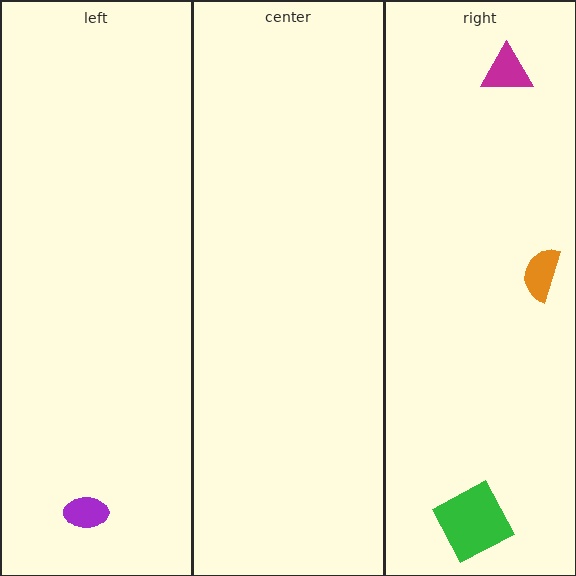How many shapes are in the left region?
1.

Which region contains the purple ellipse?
The left region.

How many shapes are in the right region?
3.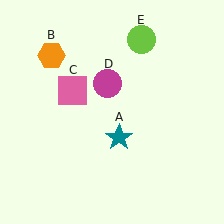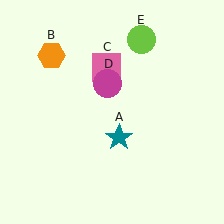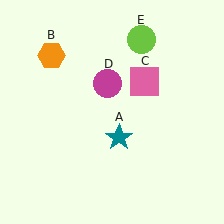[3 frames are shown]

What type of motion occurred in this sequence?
The pink square (object C) rotated clockwise around the center of the scene.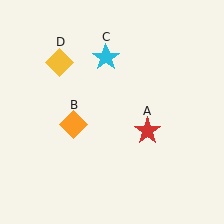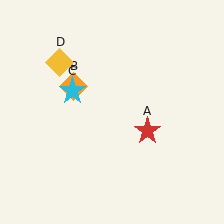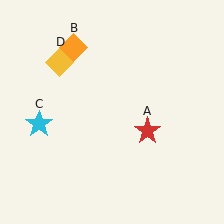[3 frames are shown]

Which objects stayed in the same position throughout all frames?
Red star (object A) and yellow diamond (object D) remained stationary.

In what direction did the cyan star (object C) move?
The cyan star (object C) moved down and to the left.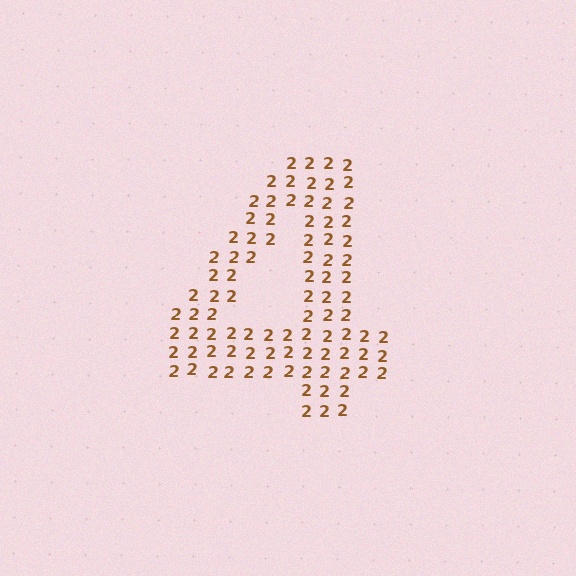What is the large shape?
The large shape is the digit 4.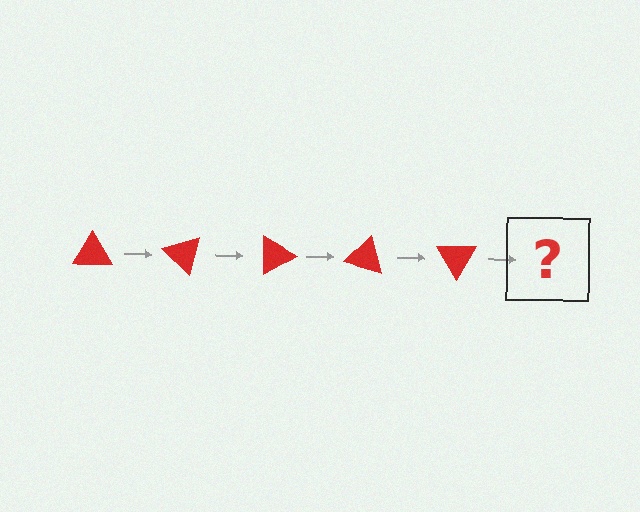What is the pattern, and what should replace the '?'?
The pattern is that the triangle rotates 45 degrees each step. The '?' should be a red triangle rotated 225 degrees.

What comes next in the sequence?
The next element should be a red triangle rotated 225 degrees.